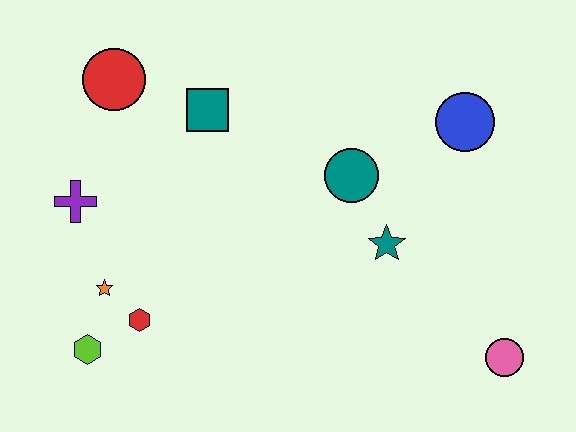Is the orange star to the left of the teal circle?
Yes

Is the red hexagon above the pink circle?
Yes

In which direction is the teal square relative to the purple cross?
The teal square is to the right of the purple cross.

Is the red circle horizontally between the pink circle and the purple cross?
Yes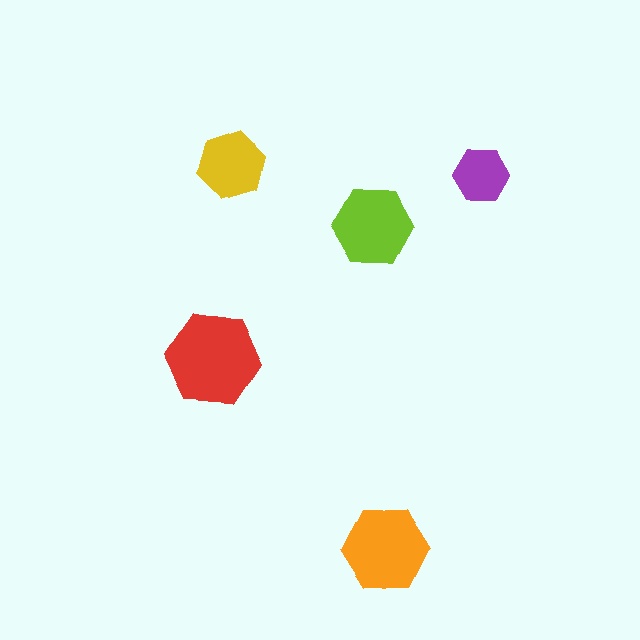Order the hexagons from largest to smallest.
the red one, the orange one, the lime one, the yellow one, the purple one.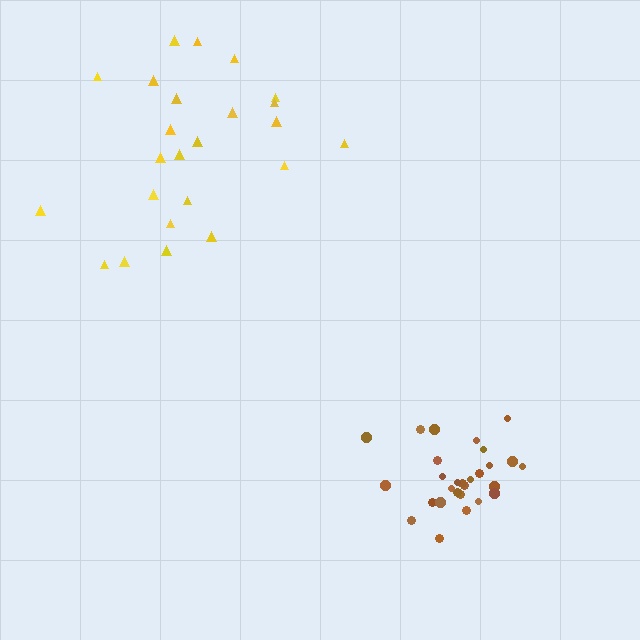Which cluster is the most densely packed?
Brown.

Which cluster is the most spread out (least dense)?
Yellow.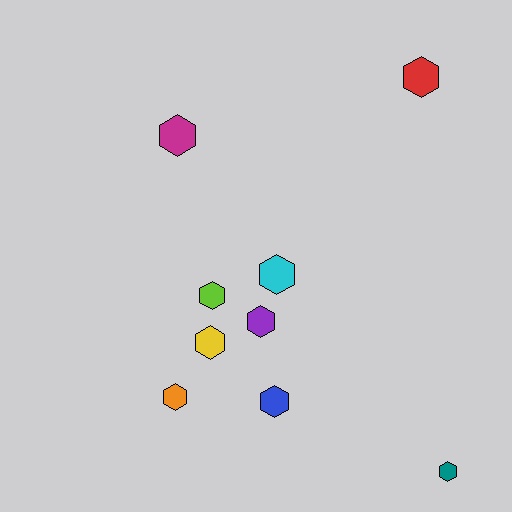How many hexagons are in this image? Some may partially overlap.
There are 9 hexagons.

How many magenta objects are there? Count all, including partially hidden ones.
There is 1 magenta object.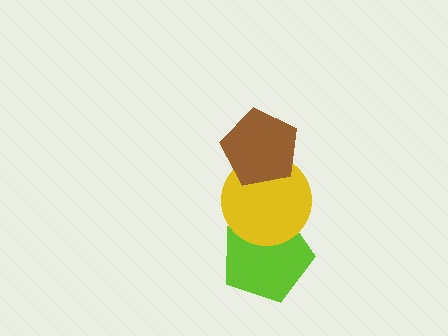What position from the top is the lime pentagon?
The lime pentagon is 3rd from the top.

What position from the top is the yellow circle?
The yellow circle is 2nd from the top.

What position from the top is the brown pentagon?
The brown pentagon is 1st from the top.